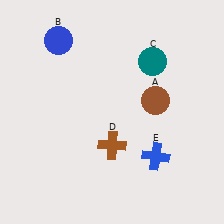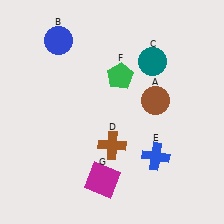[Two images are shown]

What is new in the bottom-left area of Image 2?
A magenta square (G) was added in the bottom-left area of Image 2.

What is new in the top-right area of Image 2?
A green pentagon (F) was added in the top-right area of Image 2.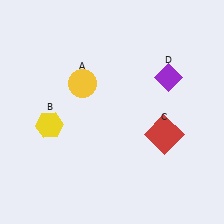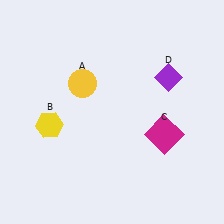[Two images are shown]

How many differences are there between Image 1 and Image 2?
There is 1 difference between the two images.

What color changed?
The square (C) changed from red in Image 1 to magenta in Image 2.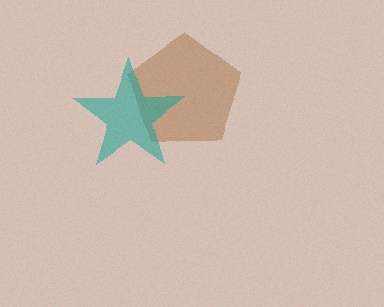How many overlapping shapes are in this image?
There are 2 overlapping shapes in the image.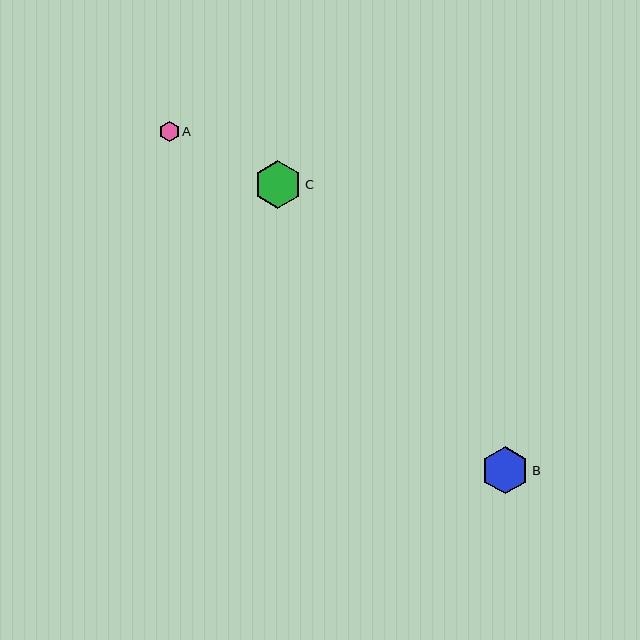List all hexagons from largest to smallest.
From largest to smallest: C, B, A.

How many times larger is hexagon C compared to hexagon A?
Hexagon C is approximately 2.3 times the size of hexagon A.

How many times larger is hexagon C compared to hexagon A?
Hexagon C is approximately 2.3 times the size of hexagon A.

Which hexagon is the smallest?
Hexagon A is the smallest with a size of approximately 20 pixels.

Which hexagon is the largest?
Hexagon C is the largest with a size of approximately 47 pixels.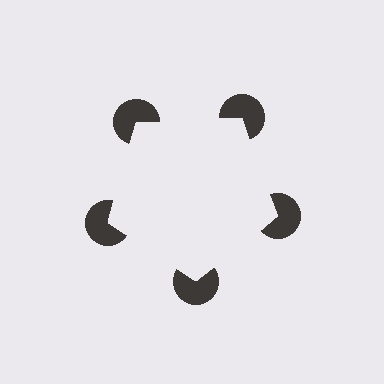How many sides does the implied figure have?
5 sides.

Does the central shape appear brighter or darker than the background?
It typically appears slightly brighter than the background, even though no actual brightness change is drawn.